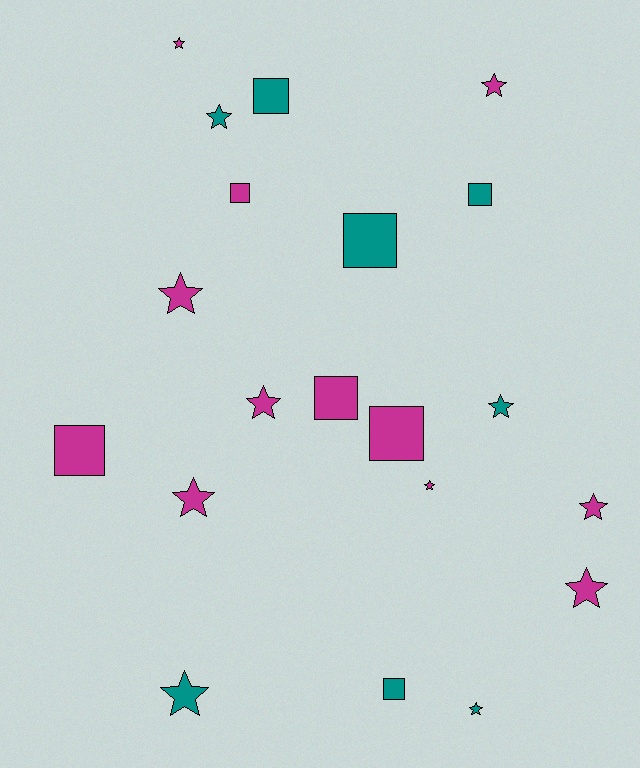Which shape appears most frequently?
Star, with 12 objects.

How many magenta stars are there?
There are 8 magenta stars.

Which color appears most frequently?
Magenta, with 12 objects.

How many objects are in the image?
There are 20 objects.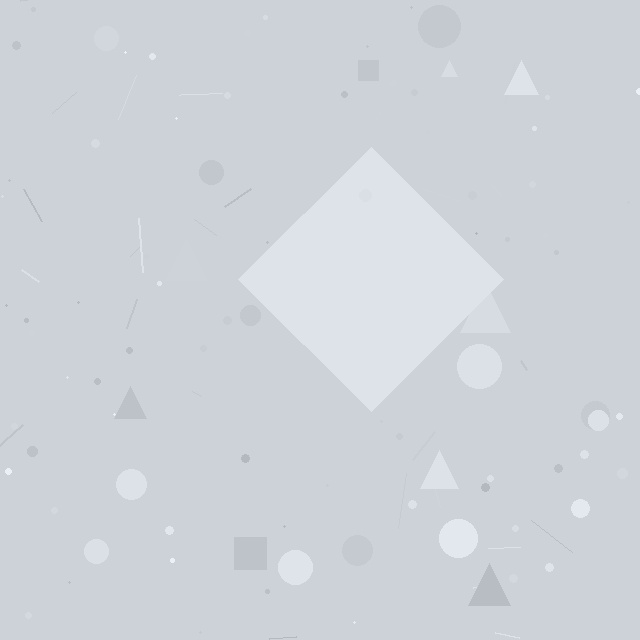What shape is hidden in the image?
A diamond is hidden in the image.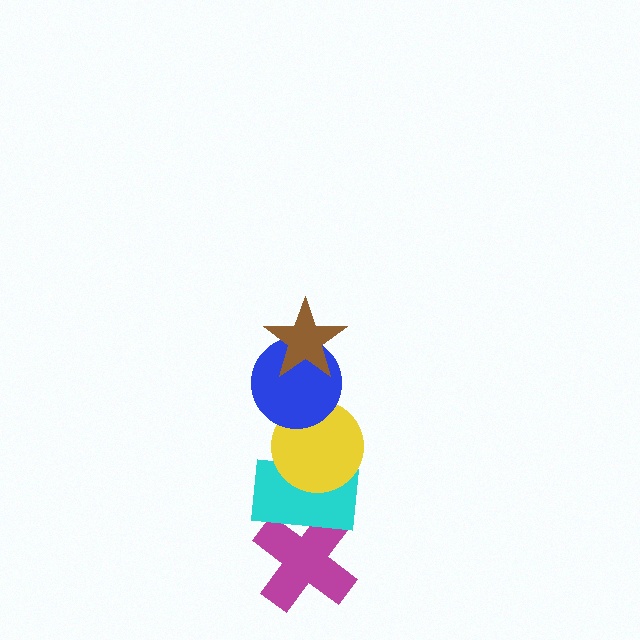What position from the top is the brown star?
The brown star is 1st from the top.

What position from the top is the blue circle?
The blue circle is 2nd from the top.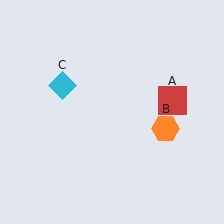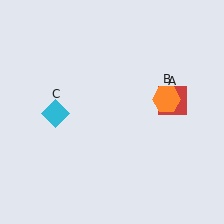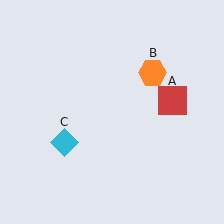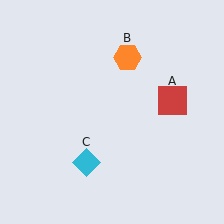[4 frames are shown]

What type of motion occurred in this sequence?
The orange hexagon (object B), cyan diamond (object C) rotated counterclockwise around the center of the scene.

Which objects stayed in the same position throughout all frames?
Red square (object A) remained stationary.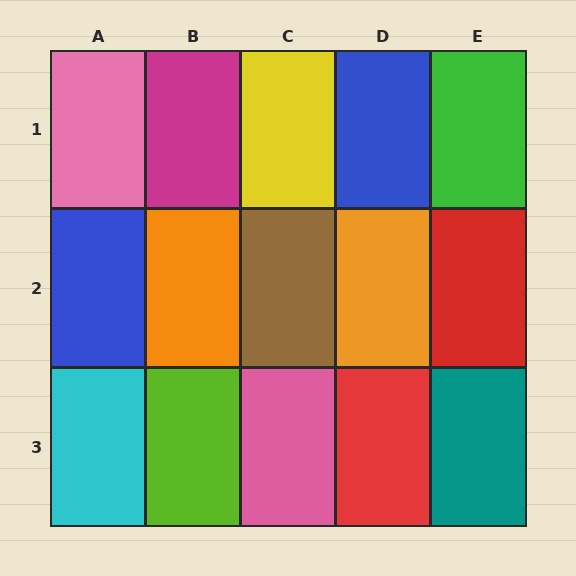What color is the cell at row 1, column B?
Magenta.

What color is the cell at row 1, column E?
Green.